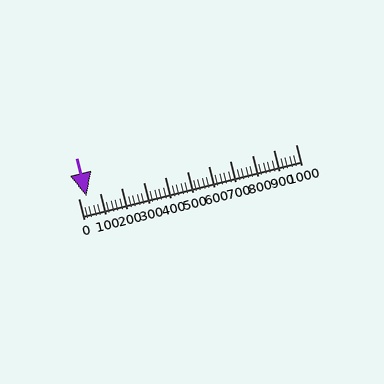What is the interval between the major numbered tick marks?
The major tick marks are spaced 100 units apart.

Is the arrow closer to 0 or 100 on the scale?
The arrow is closer to 0.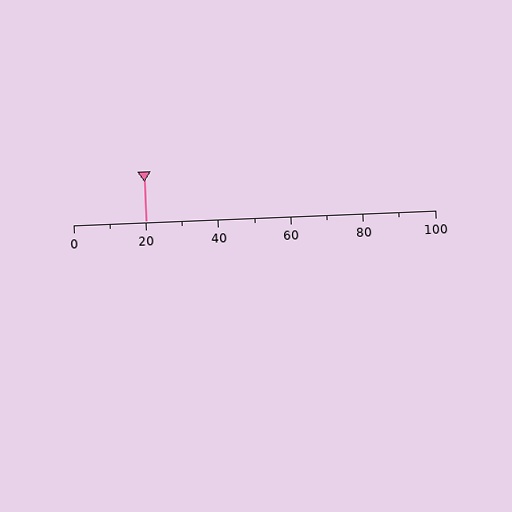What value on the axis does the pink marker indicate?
The marker indicates approximately 20.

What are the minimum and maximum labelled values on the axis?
The axis runs from 0 to 100.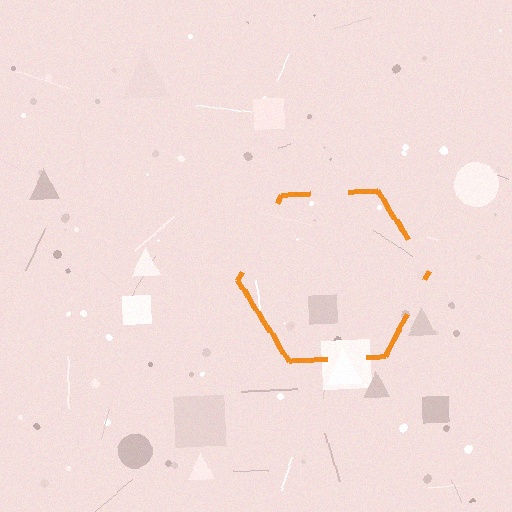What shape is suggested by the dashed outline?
The dashed outline suggests a hexagon.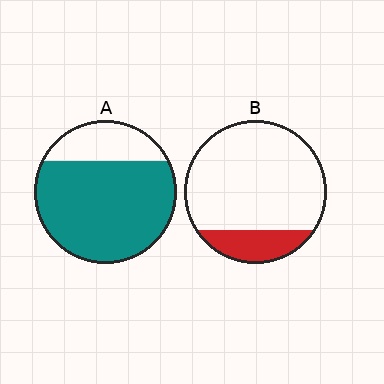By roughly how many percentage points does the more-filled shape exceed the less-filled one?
By roughly 60 percentage points (A over B).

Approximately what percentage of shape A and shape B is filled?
A is approximately 75% and B is approximately 20%.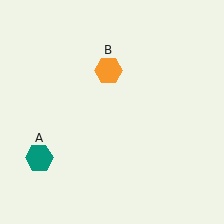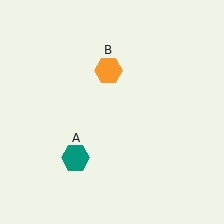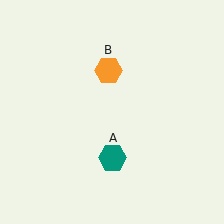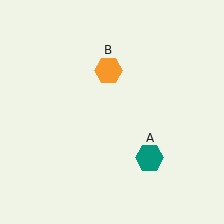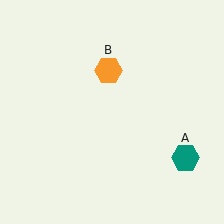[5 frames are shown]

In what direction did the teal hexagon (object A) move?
The teal hexagon (object A) moved right.